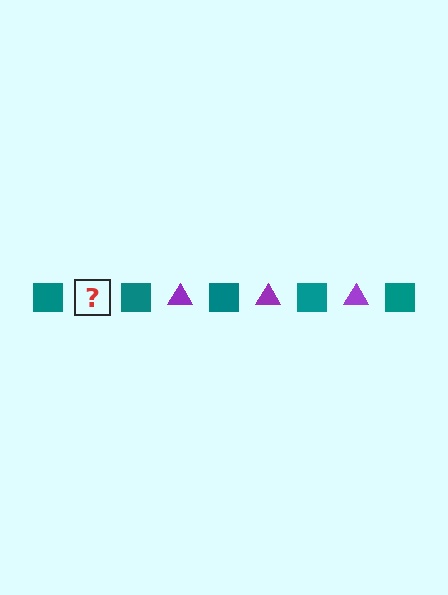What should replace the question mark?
The question mark should be replaced with a purple triangle.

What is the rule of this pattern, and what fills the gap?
The rule is that the pattern alternates between teal square and purple triangle. The gap should be filled with a purple triangle.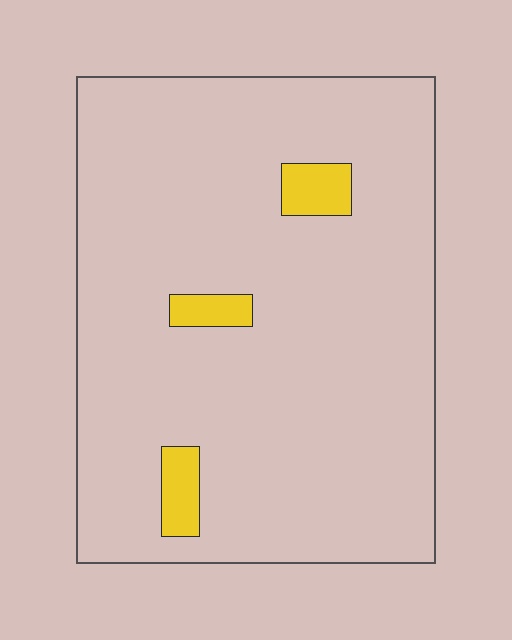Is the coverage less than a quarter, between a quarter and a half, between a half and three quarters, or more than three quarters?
Less than a quarter.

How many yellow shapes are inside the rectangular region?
3.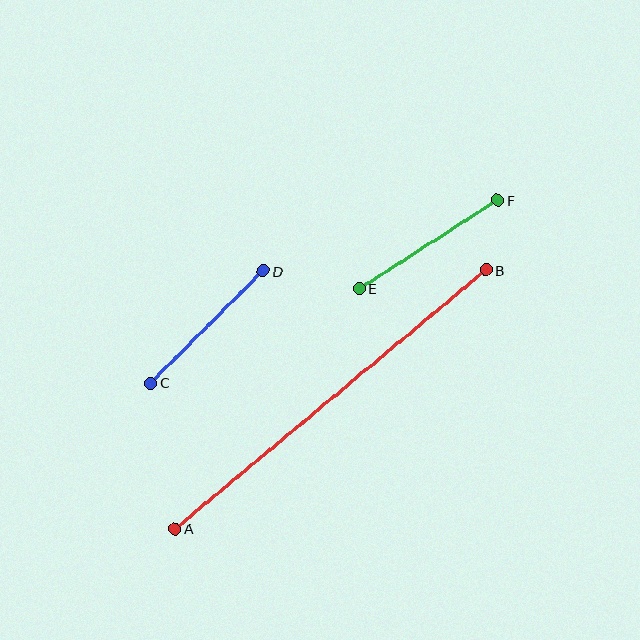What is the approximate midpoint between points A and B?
The midpoint is at approximately (331, 399) pixels.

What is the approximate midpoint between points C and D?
The midpoint is at approximately (207, 327) pixels.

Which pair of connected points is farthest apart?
Points A and B are farthest apart.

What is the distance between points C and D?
The distance is approximately 159 pixels.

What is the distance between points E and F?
The distance is approximately 164 pixels.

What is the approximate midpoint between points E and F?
The midpoint is at approximately (429, 245) pixels.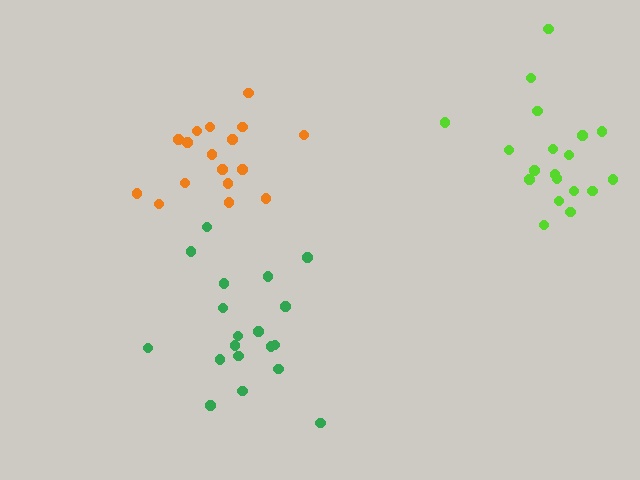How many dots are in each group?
Group 1: 17 dots, Group 2: 19 dots, Group 3: 19 dots (55 total).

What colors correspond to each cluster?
The clusters are colored: orange, lime, green.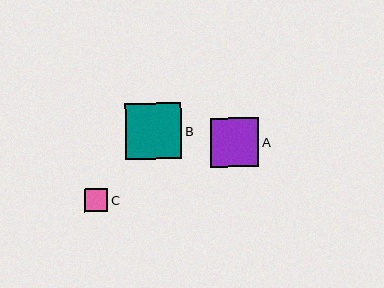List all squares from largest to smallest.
From largest to smallest: B, A, C.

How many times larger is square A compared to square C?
Square A is approximately 2.1 times the size of square C.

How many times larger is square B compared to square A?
Square B is approximately 1.1 times the size of square A.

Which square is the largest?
Square B is the largest with a size of approximately 56 pixels.